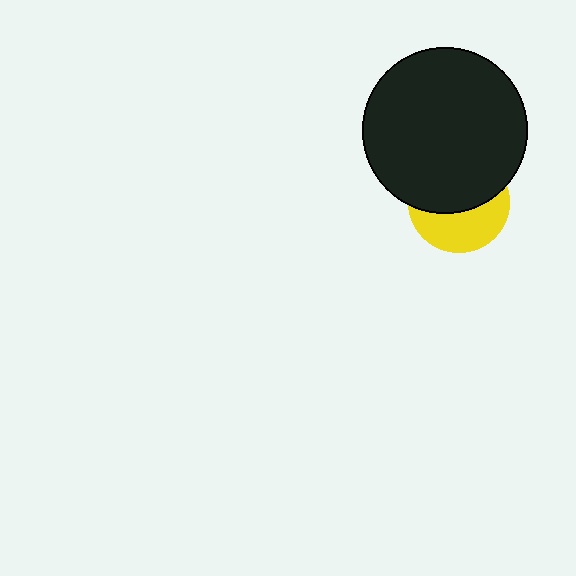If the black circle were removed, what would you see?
You would see the complete yellow circle.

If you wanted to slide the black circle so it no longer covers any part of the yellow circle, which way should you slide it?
Slide it up — that is the most direct way to separate the two shapes.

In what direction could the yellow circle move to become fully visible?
The yellow circle could move down. That would shift it out from behind the black circle entirely.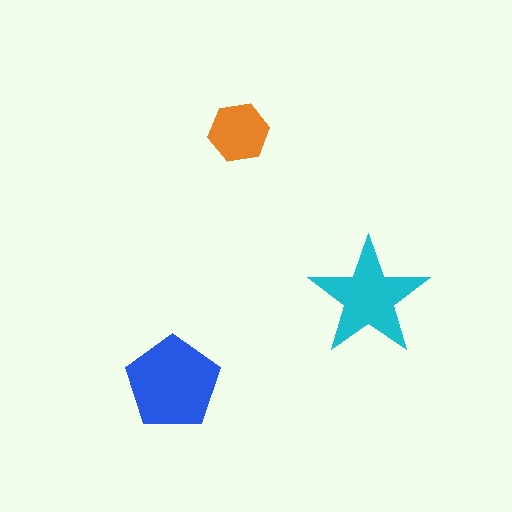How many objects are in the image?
There are 3 objects in the image.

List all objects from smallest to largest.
The orange hexagon, the cyan star, the blue pentagon.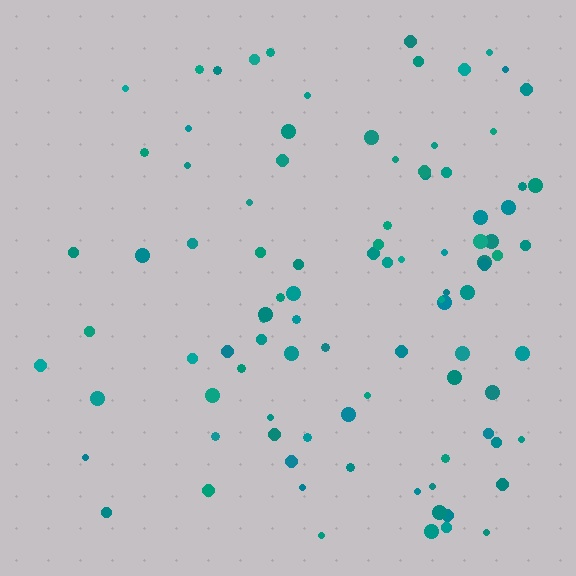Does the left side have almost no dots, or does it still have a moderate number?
Still a moderate number, just noticeably fewer than the right.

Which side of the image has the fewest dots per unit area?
The left.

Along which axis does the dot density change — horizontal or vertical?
Horizontal.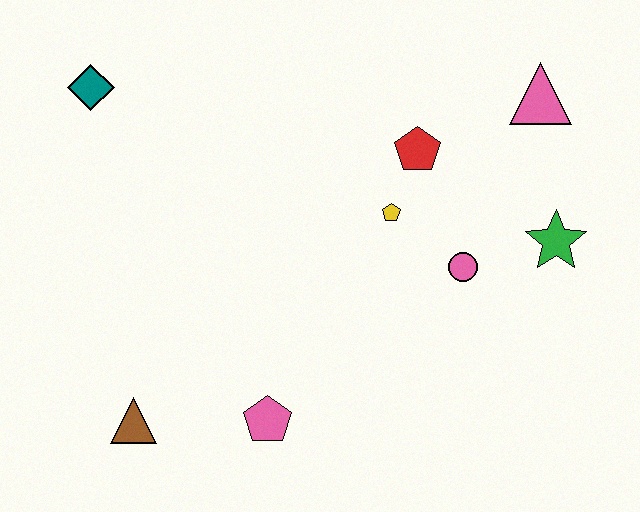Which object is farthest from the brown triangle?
The pink triangle is farthest from the brown triangle.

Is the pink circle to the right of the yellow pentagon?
Yes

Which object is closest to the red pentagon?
The yellow pentagon is closest to the red pentagon.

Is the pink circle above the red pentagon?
No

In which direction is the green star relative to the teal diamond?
The green star is to the right of the teal diamond.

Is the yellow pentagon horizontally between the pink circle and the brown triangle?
Yes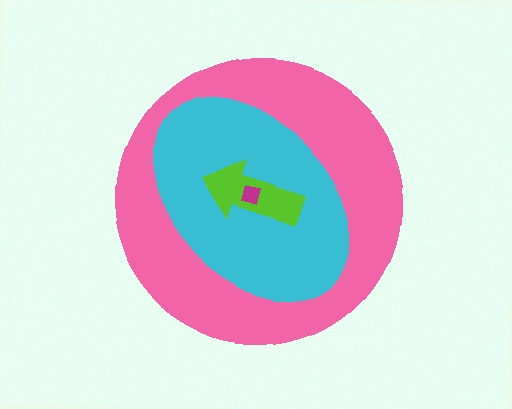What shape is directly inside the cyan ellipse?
The lime arrow.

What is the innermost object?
The magenta square.